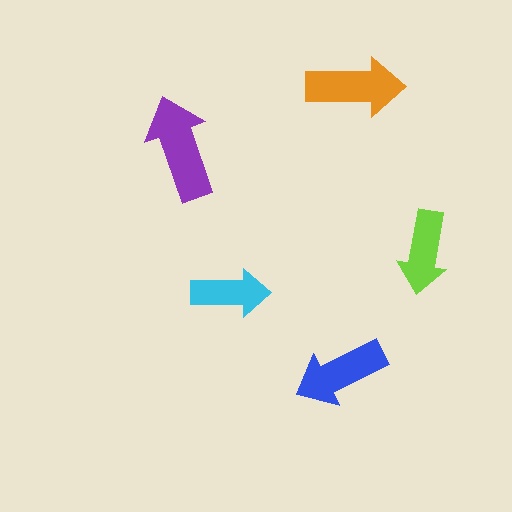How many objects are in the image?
There are 5 objects in the image.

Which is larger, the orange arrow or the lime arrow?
The orange one.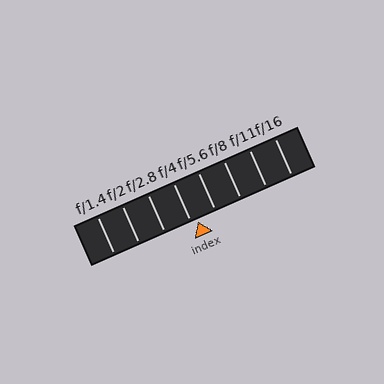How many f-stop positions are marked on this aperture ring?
There are 8 f-stop positions marked.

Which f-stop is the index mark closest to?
The index mark is closest to f/4.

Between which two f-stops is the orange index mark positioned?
The index mark is between f/4 and f/5.6.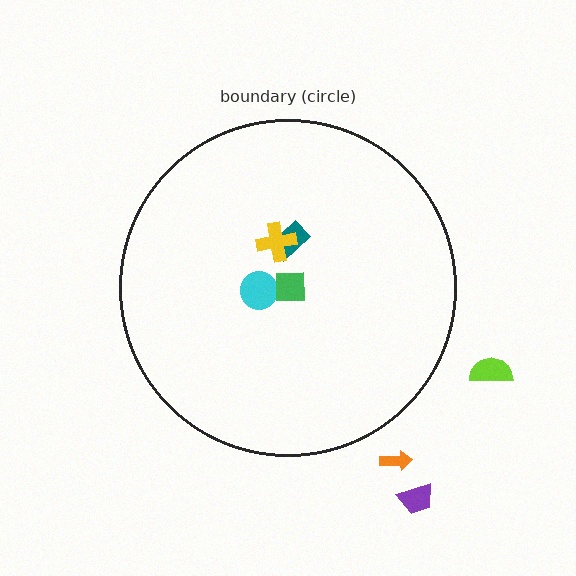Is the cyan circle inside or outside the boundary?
Inside.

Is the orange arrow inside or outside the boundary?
Outside.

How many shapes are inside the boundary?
4 inside, 3 outside.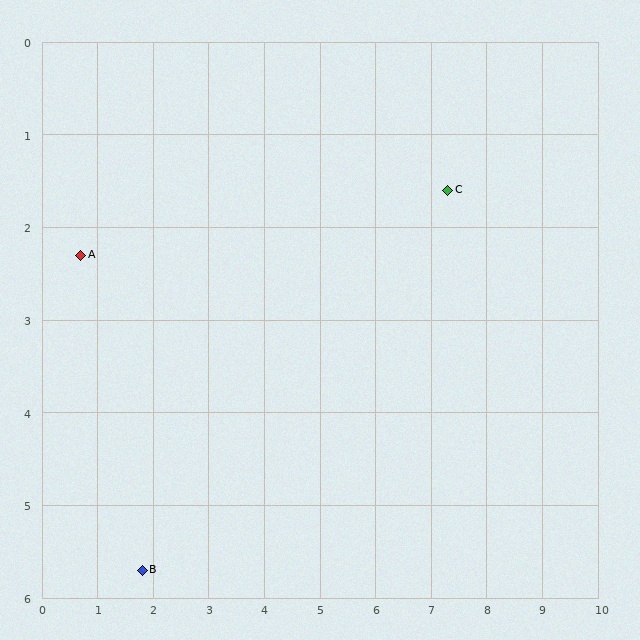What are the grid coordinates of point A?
Point A is at approximately (0.7, 2.3).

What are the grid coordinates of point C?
Point C is at approximately (7.3, 1.6).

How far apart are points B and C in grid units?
Points B and C are about 6.9 grid units apart.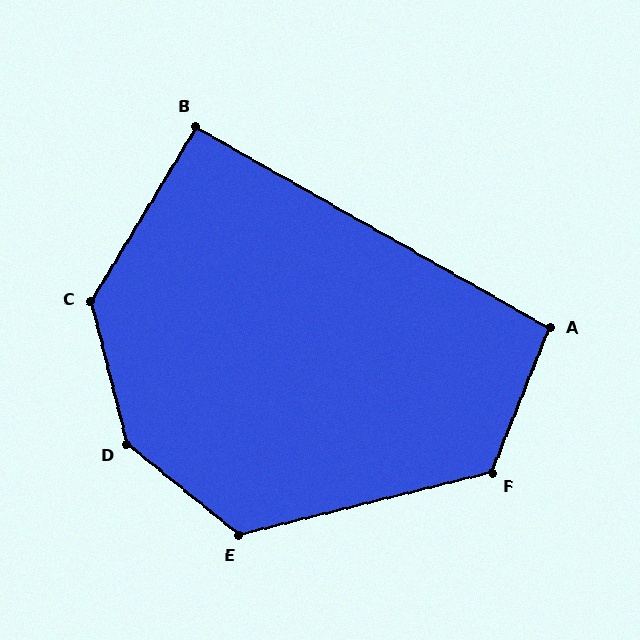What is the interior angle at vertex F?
Approximately 126 degrees (obtuse).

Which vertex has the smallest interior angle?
B, at approximately 91 degrees.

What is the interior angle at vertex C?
Approximately 135 degrees (obtuse).